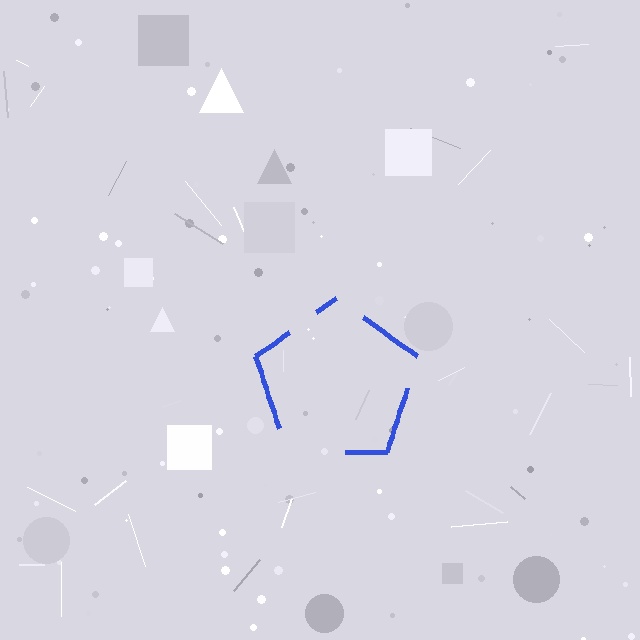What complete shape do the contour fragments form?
The contour fragments form a pentagon.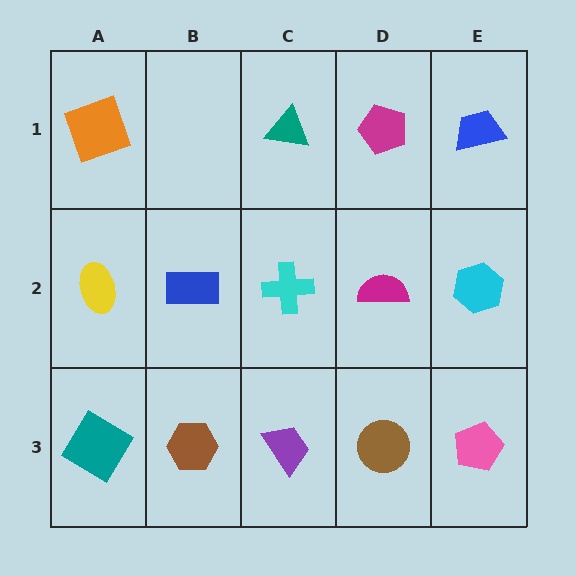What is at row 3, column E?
A pink pentagon.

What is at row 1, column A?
An orange square.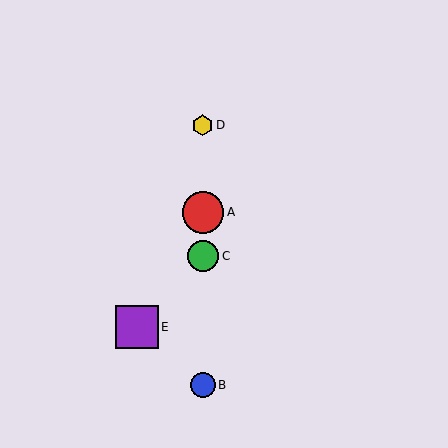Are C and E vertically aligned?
No, C is at x≈203 and E is at x≈137.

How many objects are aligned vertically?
4 objects (A, B, C, D) are aligned vertically.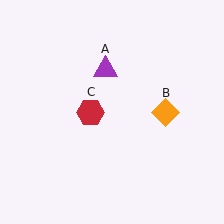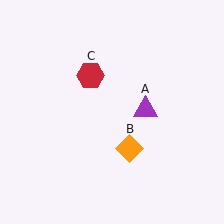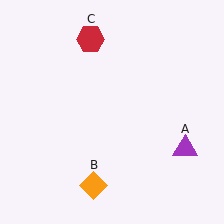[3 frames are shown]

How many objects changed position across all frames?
3 objects changed position: purple triangle (object A), orange diamond (object B), red hexagon (object C).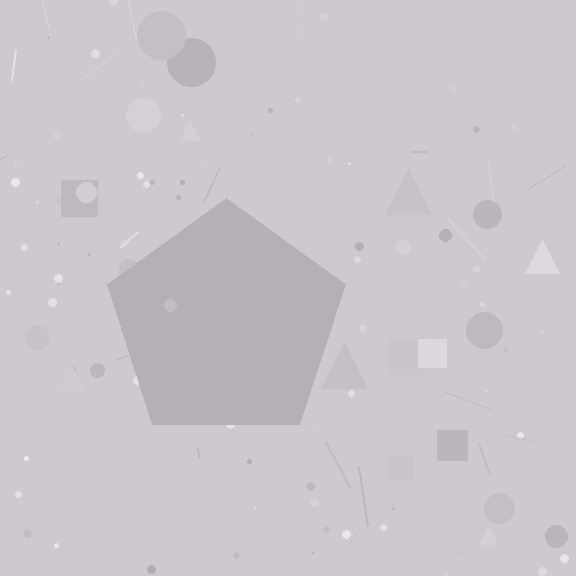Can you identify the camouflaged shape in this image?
The camouflaged shape is a pentagon.